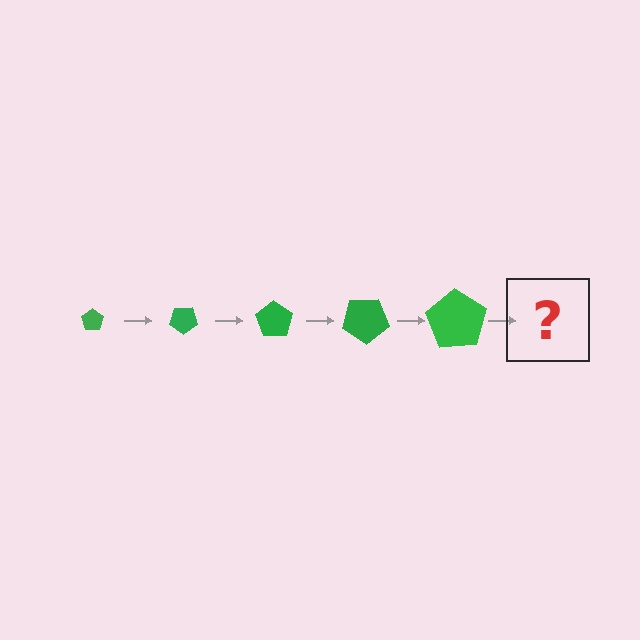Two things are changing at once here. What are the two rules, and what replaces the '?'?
The two rules are that the pentagon grows larger each step and it rotates 35 degrees each step. The '?' should be a pentagon, larger than the previous one and rotated 175 degrees from the start.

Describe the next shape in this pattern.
It should be a pentagon, larger than the previous one and rotated 175 degrees from the start.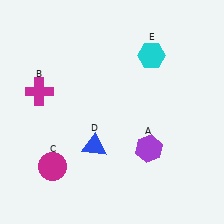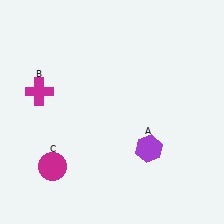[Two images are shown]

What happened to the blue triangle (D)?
The blue triangle (D) was removed in Image 2. It was in the bottom-left area of Image 1.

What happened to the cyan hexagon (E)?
The cyan hexagon (E) was removed in Image 2. It was in the top-right area of Image 1.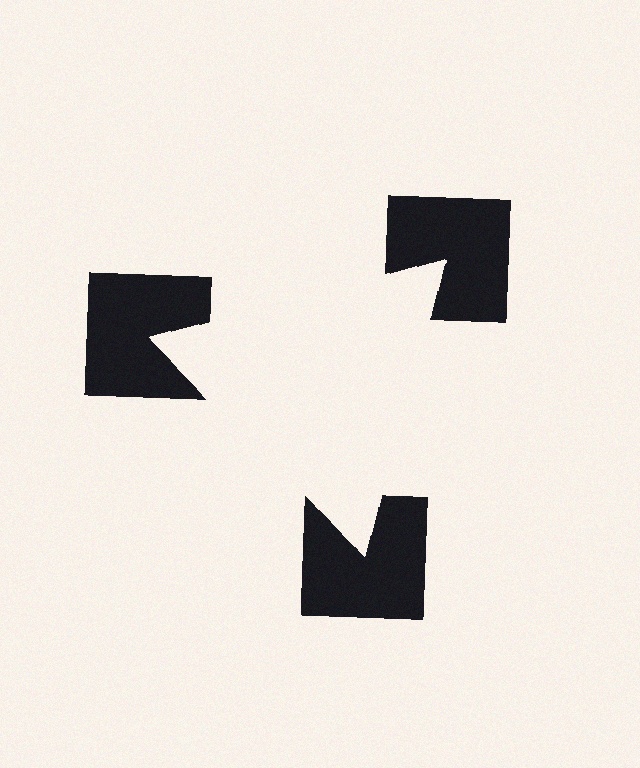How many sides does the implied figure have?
3 sides.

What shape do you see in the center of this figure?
An illusory triangle — its edges are inferred from the aligned wedge cuts in the notched squares, not physically drawn.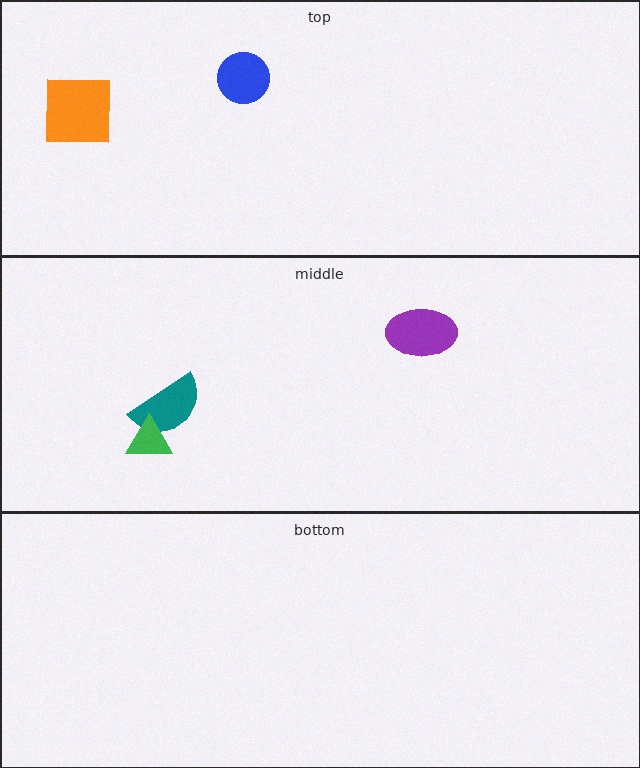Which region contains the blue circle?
The top region.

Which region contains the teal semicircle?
The middle region.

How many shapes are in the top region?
2.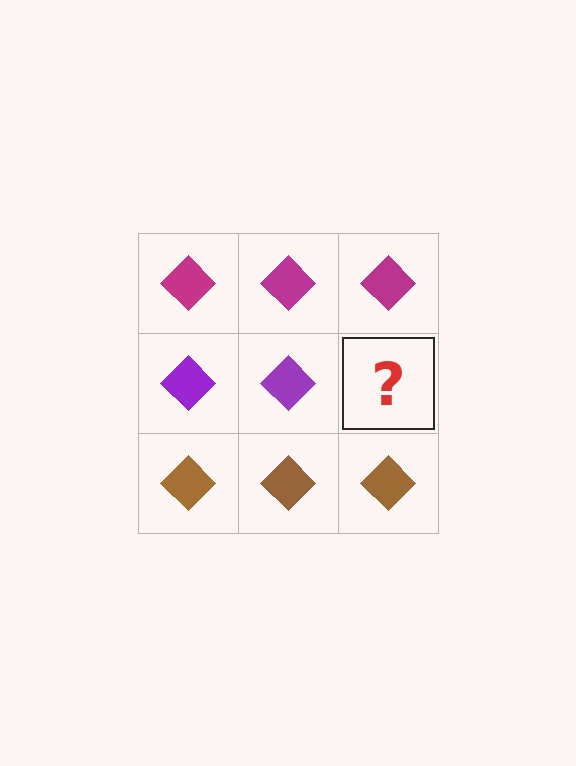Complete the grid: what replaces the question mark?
The question mark should be replaced with a purple diamond.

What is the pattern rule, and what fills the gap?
The rule is that each row has a consistent color. The gap should be filled with a purple diamond.